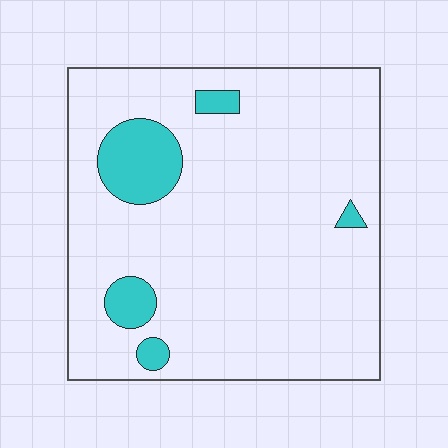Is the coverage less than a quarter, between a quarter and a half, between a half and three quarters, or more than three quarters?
Less than a quarter.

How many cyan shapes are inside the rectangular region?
5.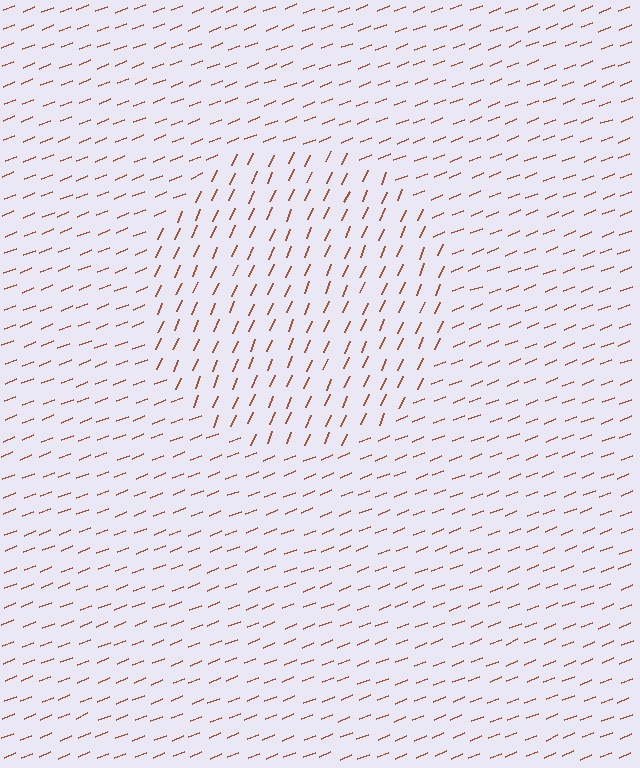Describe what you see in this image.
The image is filled with small brown line segments. A circle region in the image has lines oriented differently from the surrounding lines, creating a visible texture boundary.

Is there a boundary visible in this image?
Yes, there is a texture boundary formed by a change in line orientation.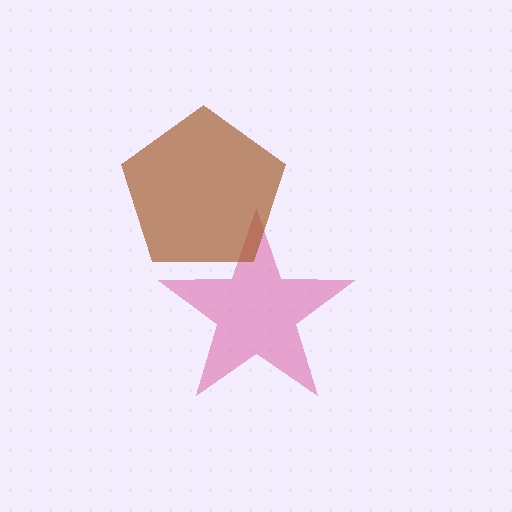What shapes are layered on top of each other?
The layered shapes are: a pink star, a brown pentagon.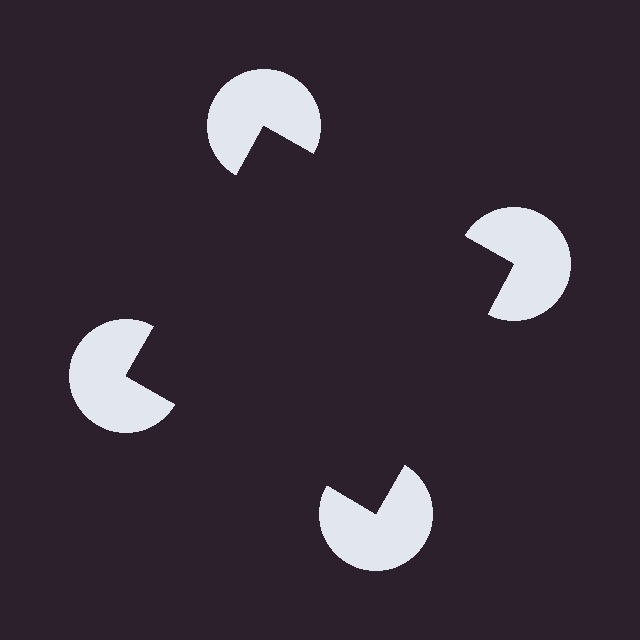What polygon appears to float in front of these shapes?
An illusory square — its edges are inferred from the aligned wedge cuts in the pac-man discs, not physically drawn.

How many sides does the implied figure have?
4 sides.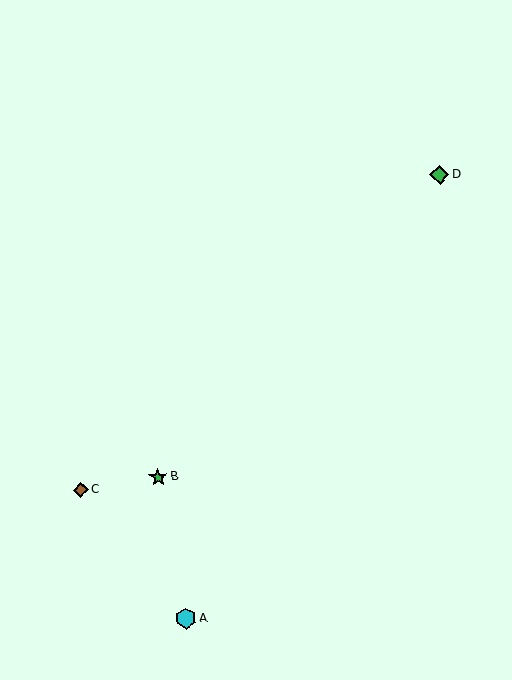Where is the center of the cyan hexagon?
The center of the cyan hexagon is at (186, 619).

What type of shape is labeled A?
Shape A is a cyan hexagon.